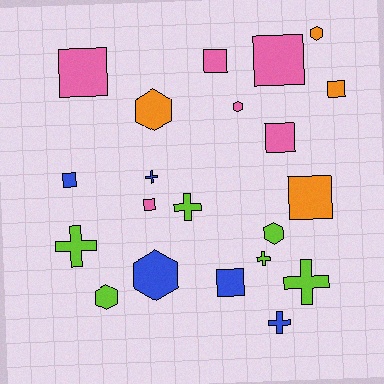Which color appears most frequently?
Pink, with 6 objects.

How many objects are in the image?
There are 21 objects.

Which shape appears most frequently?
Square, with 9 objects.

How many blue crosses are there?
There are 2 blue crosses.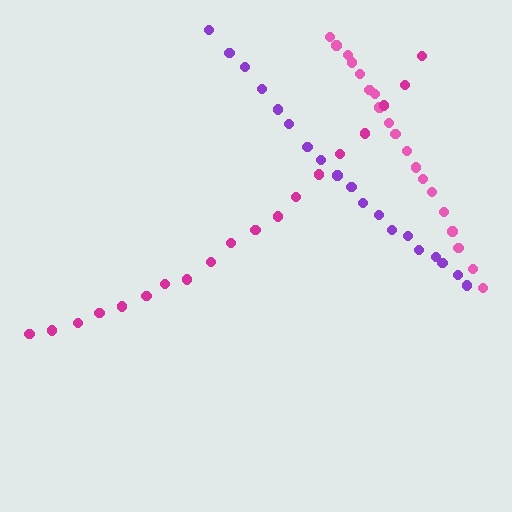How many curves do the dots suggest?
There are 3 distinct paths.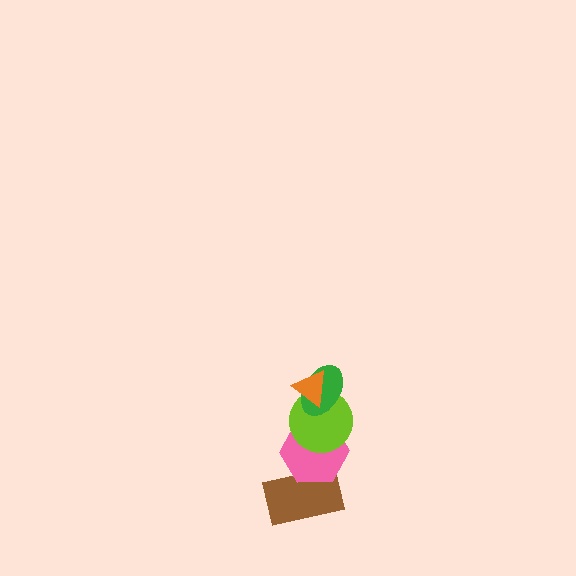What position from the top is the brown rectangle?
The brown rectangle is 5th from the top.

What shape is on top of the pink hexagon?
The lime circle is on top of the pink hexagon.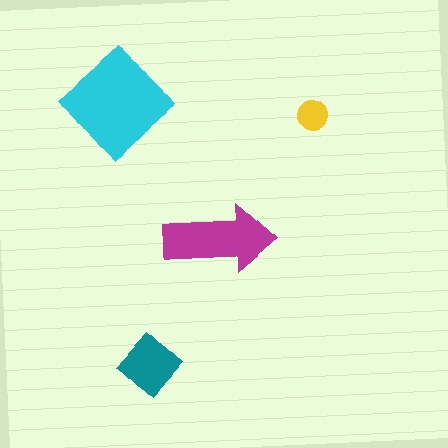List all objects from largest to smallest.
The cyan diamond, the magenta arrow, the teal diamond, the yellow circle.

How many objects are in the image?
There are 4 objects in the image.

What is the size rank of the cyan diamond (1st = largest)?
1st.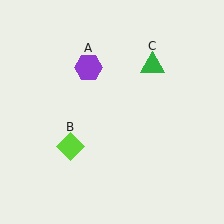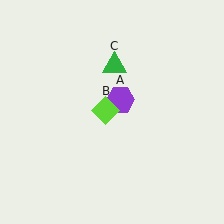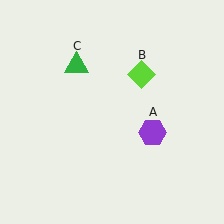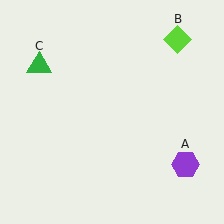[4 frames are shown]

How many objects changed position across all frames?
3 objects changed position: purple hexagon (object A), lime diamond (object B), green triangle (object C).